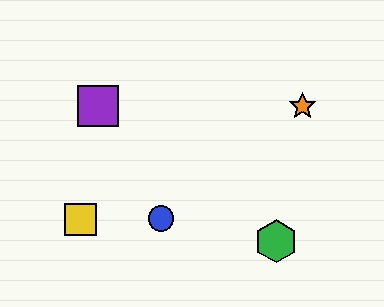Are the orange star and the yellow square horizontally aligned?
No, the orange star is at y≈106 and the yellow square is at y≈220.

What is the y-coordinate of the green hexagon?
The green hexagon is at y≈241.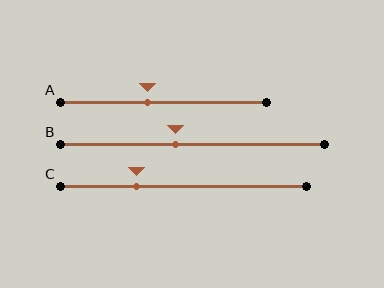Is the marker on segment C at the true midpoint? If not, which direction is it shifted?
No, the marker on segment C is shifted to the left by about 19% of the segment length.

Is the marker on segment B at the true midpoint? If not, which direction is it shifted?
No, the marker on segment B is shifted to the left by about 6% of the segment length.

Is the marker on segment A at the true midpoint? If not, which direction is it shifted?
No, the marker on segment A is shifted to the left by about 8% of the segment length.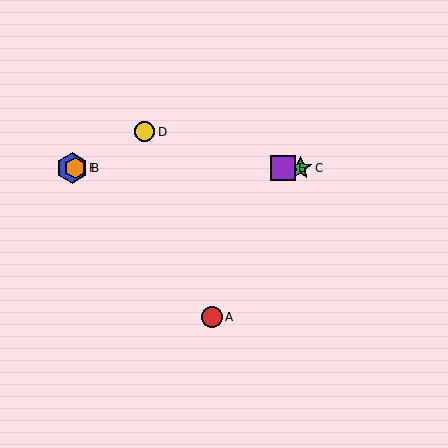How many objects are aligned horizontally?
4 objects (B, C, E, F) are aligned horizontally.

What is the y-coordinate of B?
Object B is at y≈168.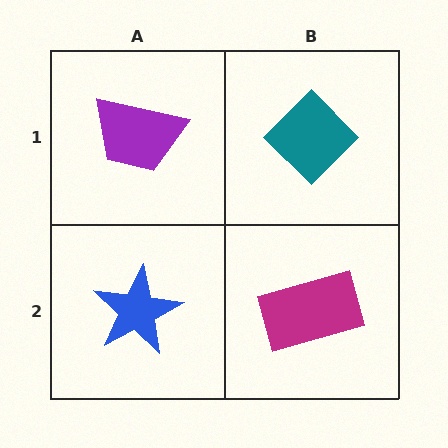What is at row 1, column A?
A purple trapezoid.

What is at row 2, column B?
A magenta rectangle.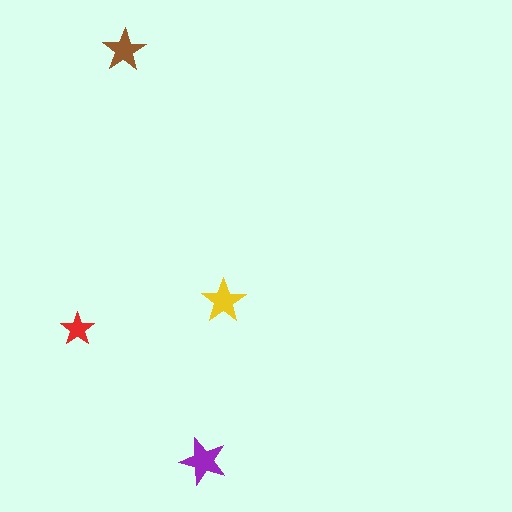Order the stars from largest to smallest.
the purple one, the yellow one, the brown one, the red one.